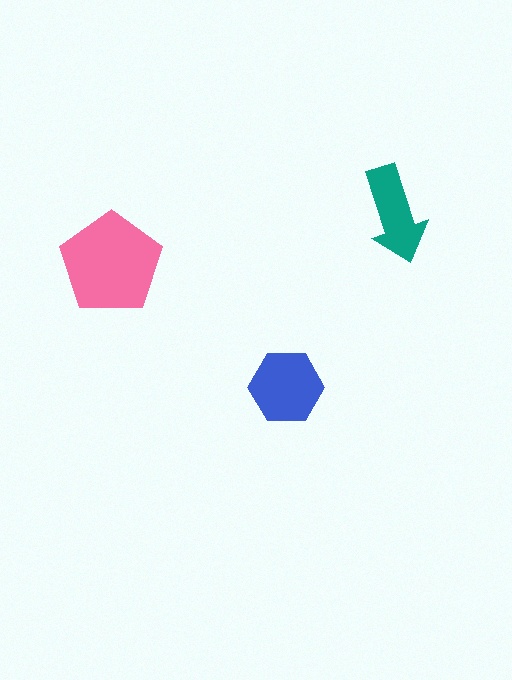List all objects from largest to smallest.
The pink pentagon, the blue hexagon, the teal arrow.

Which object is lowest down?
The blue hexagon is bottommost.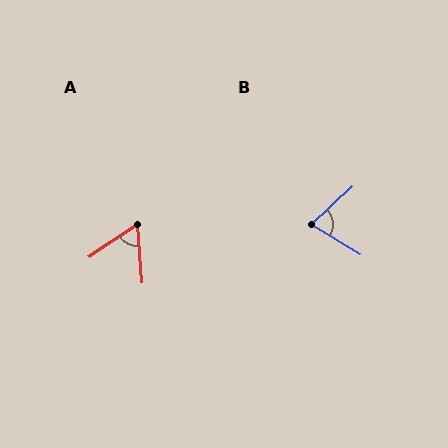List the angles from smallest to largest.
A (61°), B (75°).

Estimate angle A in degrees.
Approximately 61 degrees.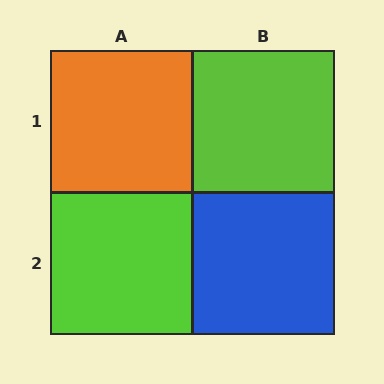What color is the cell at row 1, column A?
Orange.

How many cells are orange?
1 cell is orange.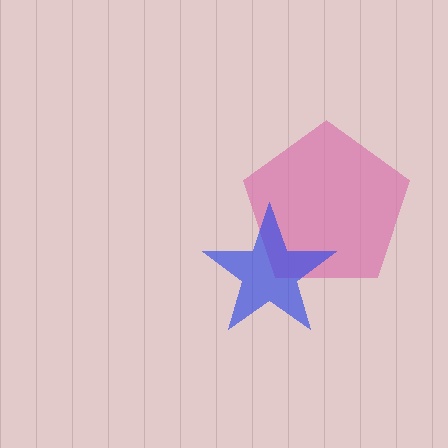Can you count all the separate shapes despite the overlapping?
Yes, there are 2 separate shapes.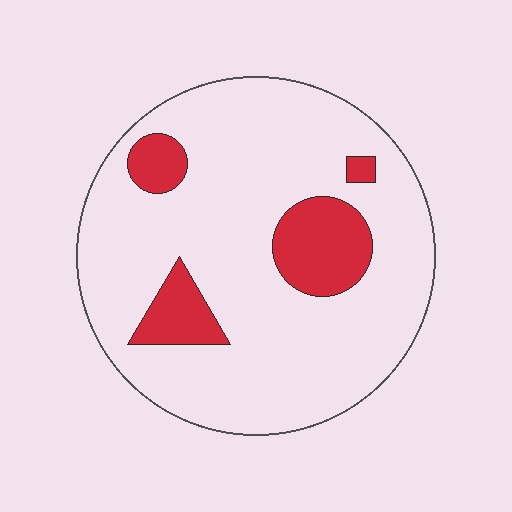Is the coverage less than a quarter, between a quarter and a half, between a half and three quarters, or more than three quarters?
Less than a quarter.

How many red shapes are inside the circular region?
4.